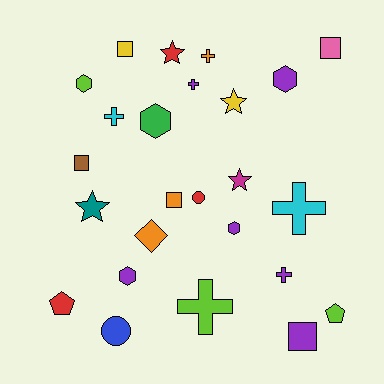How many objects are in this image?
There are 25 objects.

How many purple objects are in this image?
There are 6 purple objects.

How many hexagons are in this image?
There are 5 hexagons.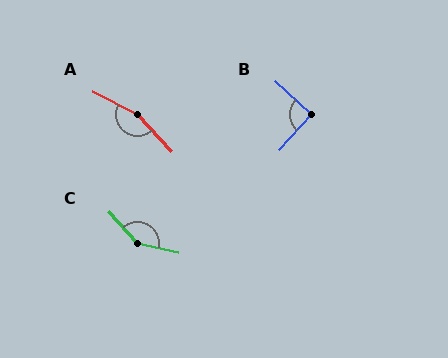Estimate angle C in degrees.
Approximately 144 degrees.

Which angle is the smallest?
B, at approximately 92 degrees.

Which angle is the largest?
A, at approximately 161 degrees.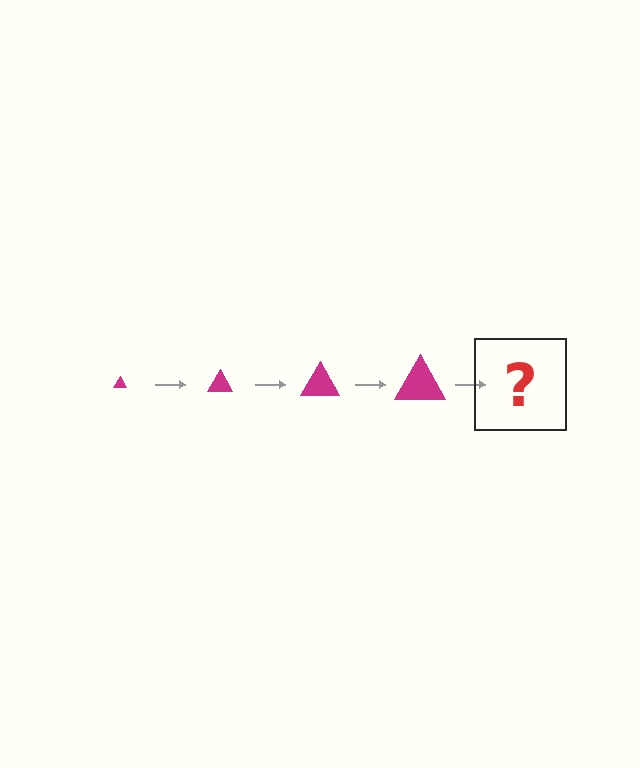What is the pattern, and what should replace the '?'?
The pattern is that the triangle gets progressively larger each step. The '?' should be a magenta triangle, larger than the previous one.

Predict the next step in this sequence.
The next step is a magenta triangle, larger than the previous one.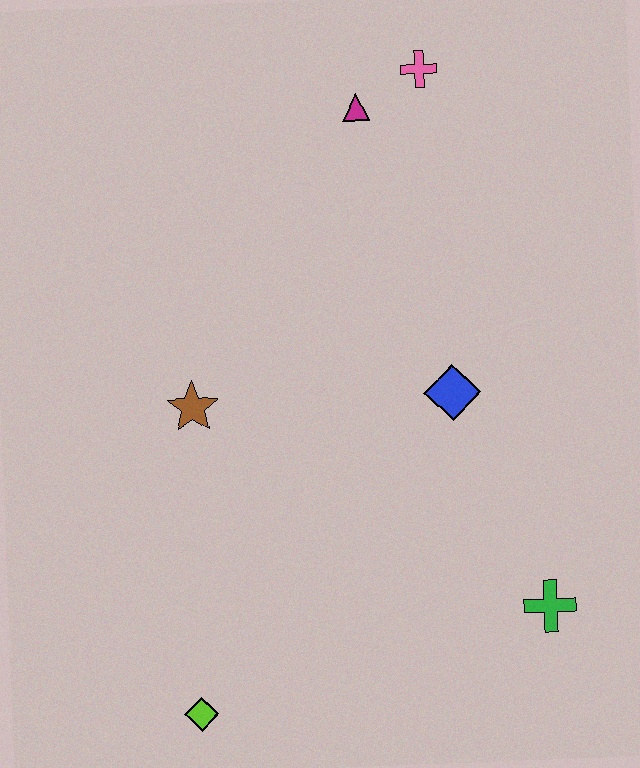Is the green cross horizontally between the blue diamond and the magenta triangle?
No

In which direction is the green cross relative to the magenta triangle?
The green cross is below the magenta triangle.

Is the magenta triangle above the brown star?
Yes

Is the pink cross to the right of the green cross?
No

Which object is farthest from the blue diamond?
The lime diamond is farthest from the blue diamond.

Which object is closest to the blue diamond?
The green cross is closest to the blue diamond.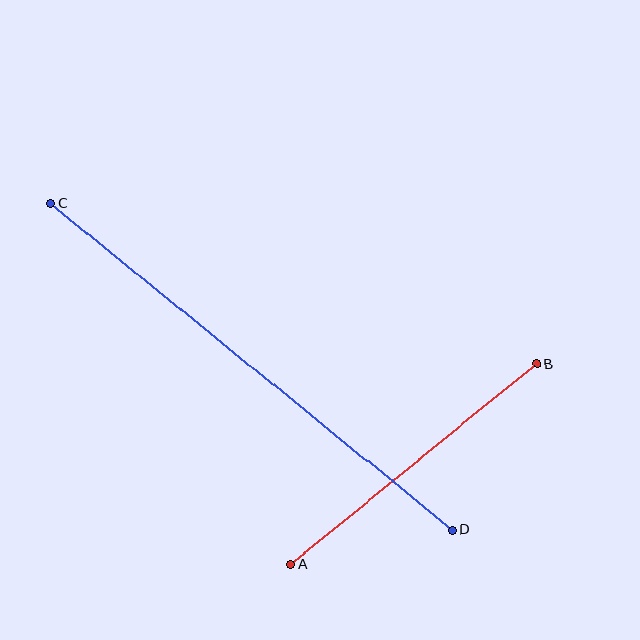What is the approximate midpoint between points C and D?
The midpoint is at approximately (251, 366) pixels.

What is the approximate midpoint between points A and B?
The midpoint is at approximately (414, 464) pixels.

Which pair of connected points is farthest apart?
Points C and D are farthest apart.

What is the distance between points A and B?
The distance is approximately 318 pixels.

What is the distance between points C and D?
The distance is approximately 518 pixels.